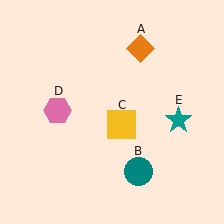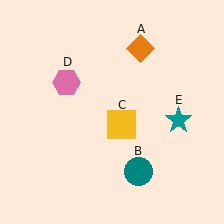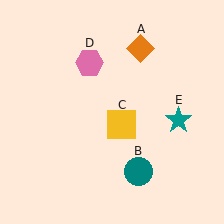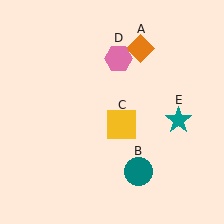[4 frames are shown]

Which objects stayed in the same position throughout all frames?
Orange diamond (object A) and teal circle (object B) and yellow square (object C) and teal star (object E) remained stationary.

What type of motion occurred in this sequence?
The pink hexagon (object D) rotated clockwise around the center of the scene.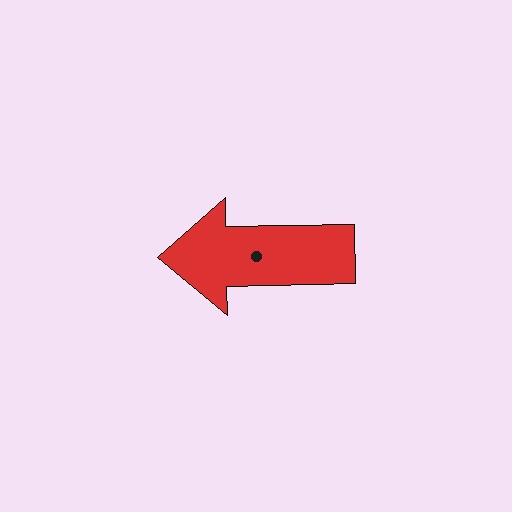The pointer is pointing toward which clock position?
Roughly 9 o'clock.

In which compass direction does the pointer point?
West.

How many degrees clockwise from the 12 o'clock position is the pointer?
Approximately 269 degrees.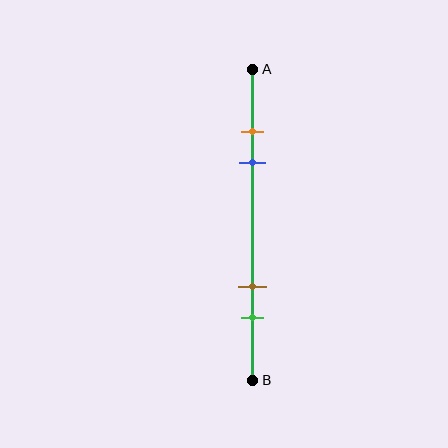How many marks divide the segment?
There are 4 marks dividing the segment.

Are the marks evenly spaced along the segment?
No, the marks are not evenly spaced.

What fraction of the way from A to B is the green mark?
The green mark is approximately 80% (0.8) of the way from A to B.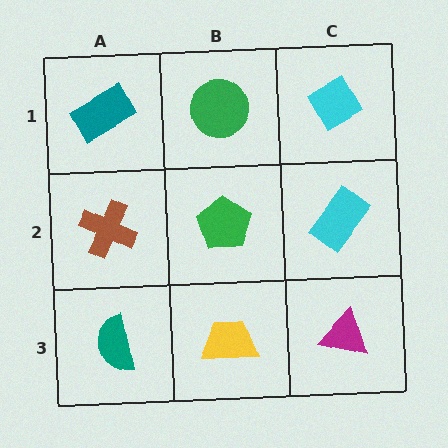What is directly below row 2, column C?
A magenta triangle.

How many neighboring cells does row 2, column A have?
3.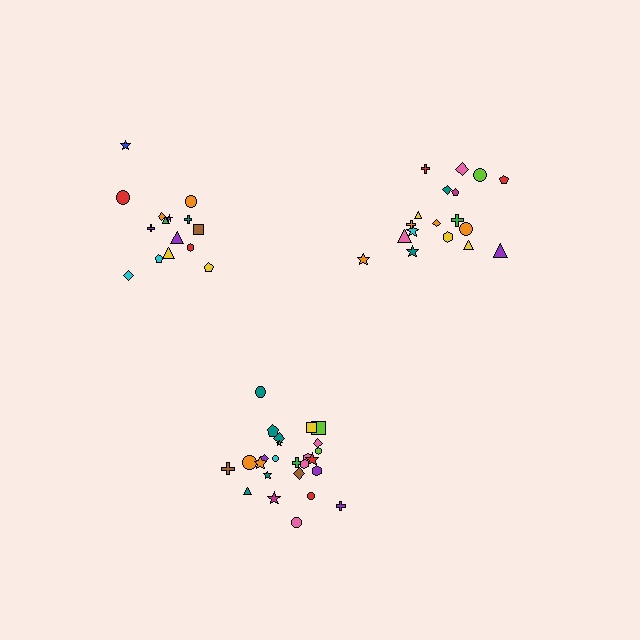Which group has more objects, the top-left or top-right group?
The top-right group.